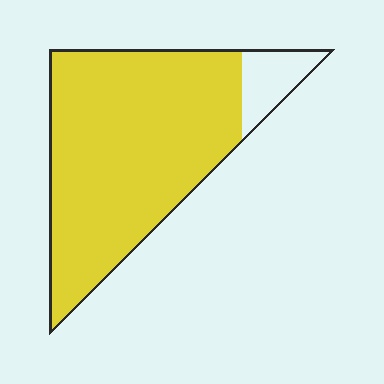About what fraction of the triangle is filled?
About nine tenths (9/10).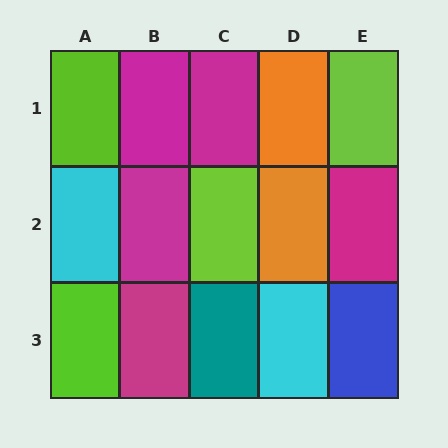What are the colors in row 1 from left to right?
Lime, magenta, magenta, orange, lime.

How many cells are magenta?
5 cells are magenta.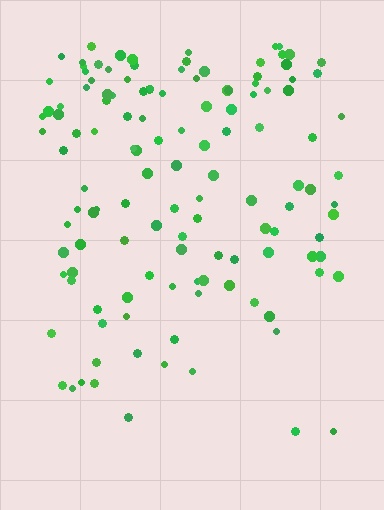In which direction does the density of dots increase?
From bottom to top, with the top side densest.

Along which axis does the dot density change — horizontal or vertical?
Vertical.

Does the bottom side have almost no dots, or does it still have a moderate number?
Still a moderate number, just noticeably fewer than the top.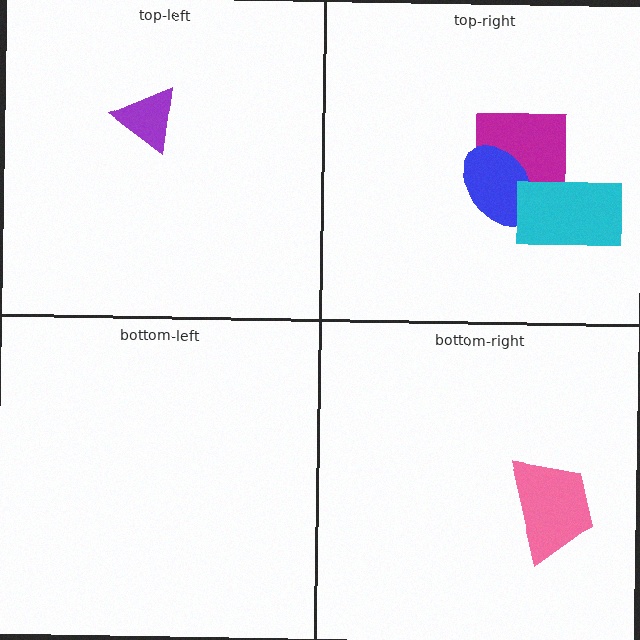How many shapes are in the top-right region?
3.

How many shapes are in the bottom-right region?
1.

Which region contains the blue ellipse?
The top-right region.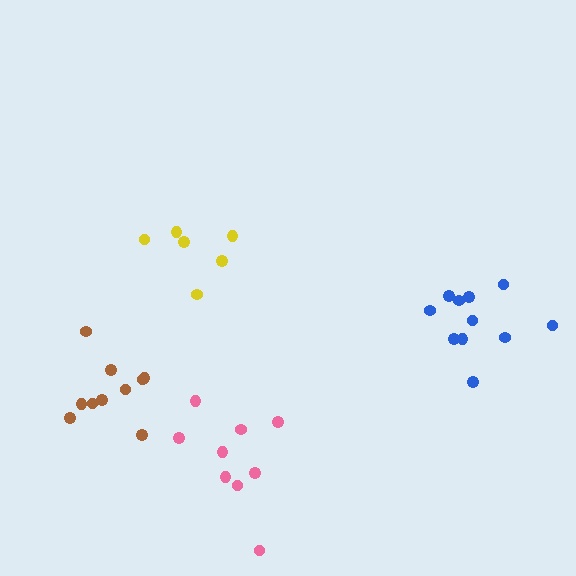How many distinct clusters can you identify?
There are 4 distinct clusters.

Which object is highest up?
The yellow cluster is topmost.